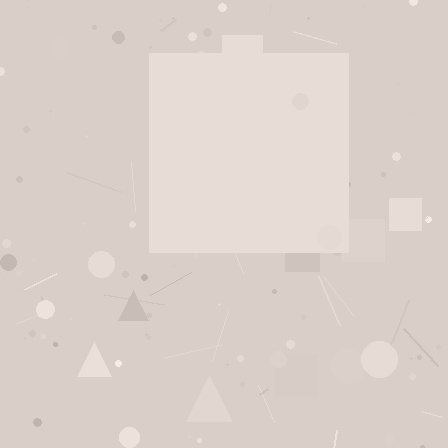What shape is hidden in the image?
A square is hidden in the image.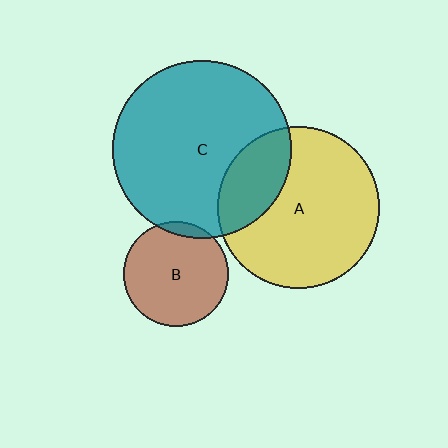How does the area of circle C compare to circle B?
Approximately 2.9 times.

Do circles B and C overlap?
Yes.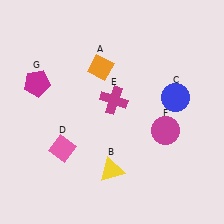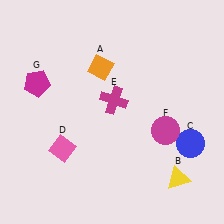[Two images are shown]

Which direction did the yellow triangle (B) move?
The yellow triangle (B) moved right.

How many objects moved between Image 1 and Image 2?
2 objects moved between the two images.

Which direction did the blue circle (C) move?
The blue circle (C) moved down.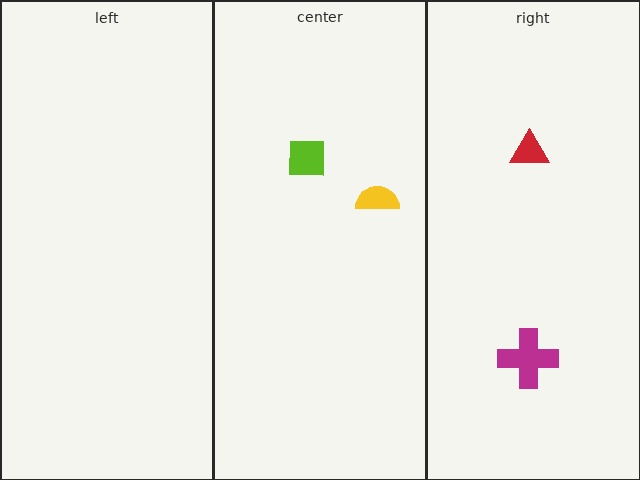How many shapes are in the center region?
2.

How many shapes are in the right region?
2.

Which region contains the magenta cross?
The right region.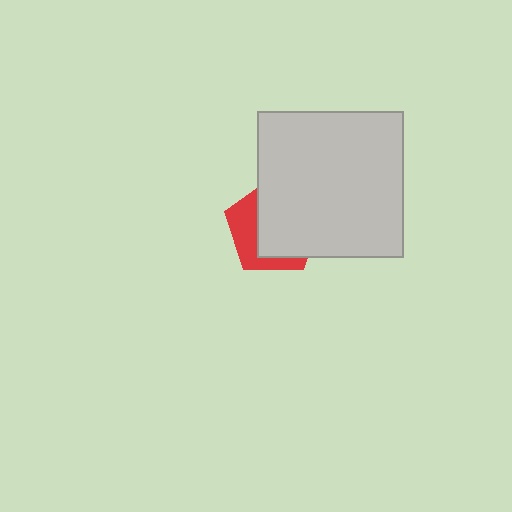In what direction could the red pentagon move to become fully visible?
The red pentagon could move left. That would shift it out from behind the light gray square entirely.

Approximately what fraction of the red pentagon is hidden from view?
Roughly 63% of the red pentagon is hidden behind the light gray square.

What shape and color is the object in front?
The object in front is a light gray square.